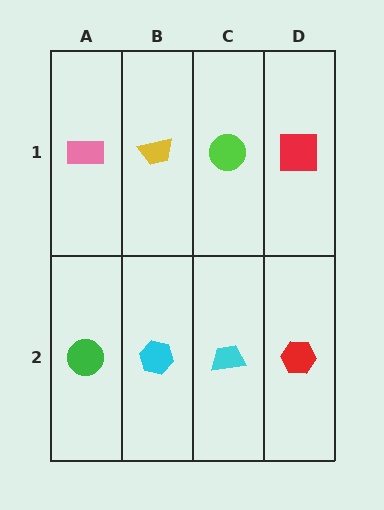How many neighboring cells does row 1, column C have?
3.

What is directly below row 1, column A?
A green circle.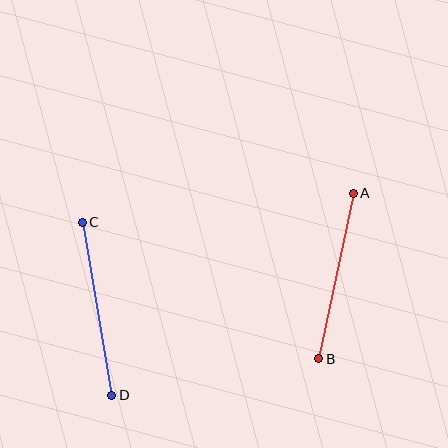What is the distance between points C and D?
The distance is approximately 175 pixels.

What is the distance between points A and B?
The distance is approximately 169 pixels.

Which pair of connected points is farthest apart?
Points C and D are farthest apart.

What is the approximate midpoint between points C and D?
The midpoint is at approximately (97, 309) pixels.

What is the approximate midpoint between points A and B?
The midpoint is at approximately (336, 276) pixels.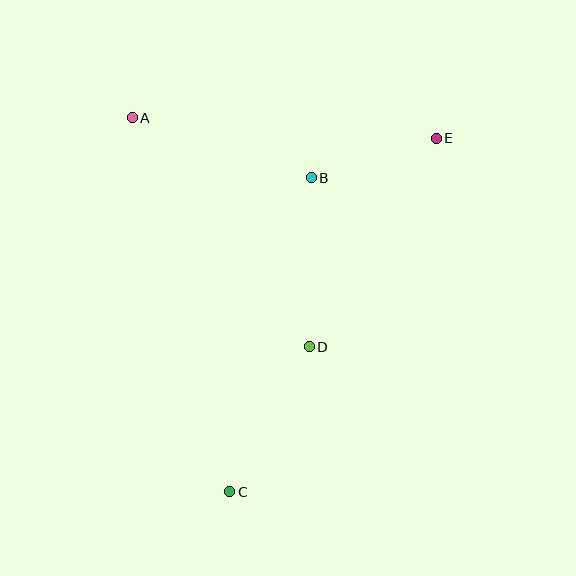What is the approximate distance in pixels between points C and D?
The distance between C and D is approximately 165 pixels.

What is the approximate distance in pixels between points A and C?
The distance between A and C is approximately 386 pixels.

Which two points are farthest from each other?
Points C and E are farthest from each other.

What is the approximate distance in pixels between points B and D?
The distance between B and D is approximately 169 pixels.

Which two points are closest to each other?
Points B and E are closest to each other.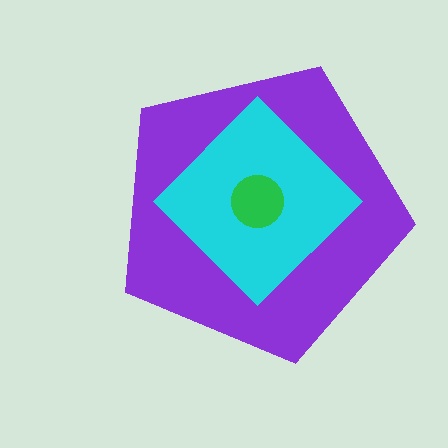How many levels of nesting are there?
3.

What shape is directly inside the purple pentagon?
The cyan diamond.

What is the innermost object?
The green circle.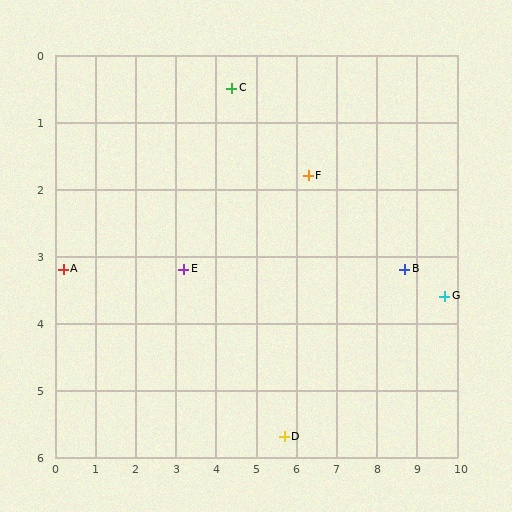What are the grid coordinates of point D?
Point D is at approximately (5.7, 5.7).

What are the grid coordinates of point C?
Point C is at approximately (4.4, 0.5).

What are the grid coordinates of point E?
Point E is at approximately (3.2, 3.2).